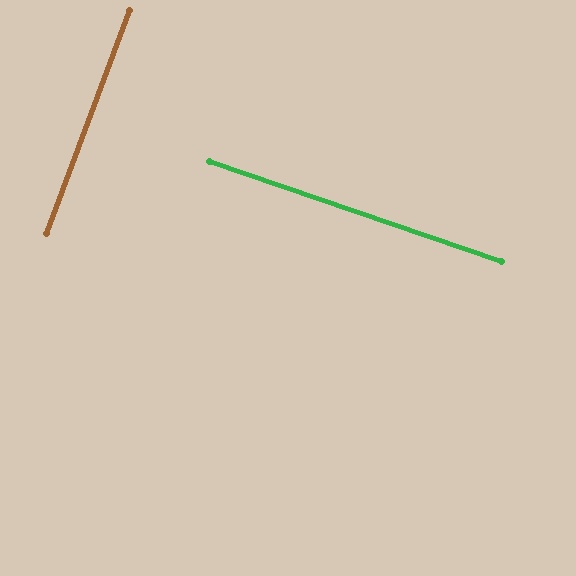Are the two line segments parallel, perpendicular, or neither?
Perpendicular — they meet at approximately 89°.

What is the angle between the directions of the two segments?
Approximately 89 degrees.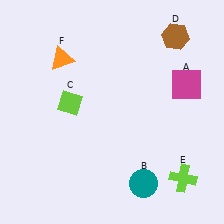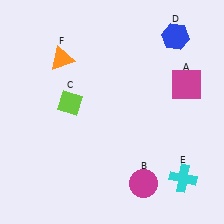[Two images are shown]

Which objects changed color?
B changed from teal to magenta. D changed from brown to blue. E changed from lime to cyan.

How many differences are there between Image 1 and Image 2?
There are 3 differences between the two images.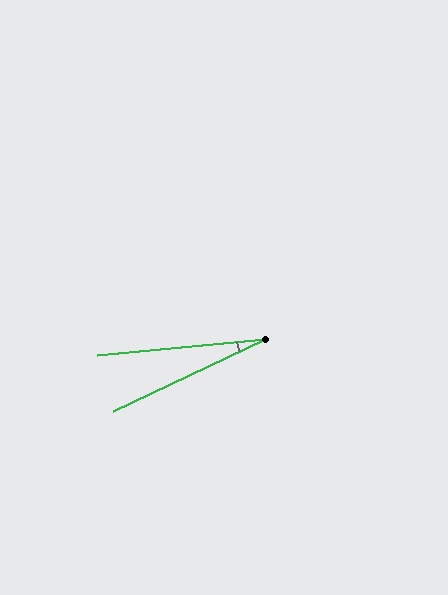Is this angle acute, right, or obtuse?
It is acute.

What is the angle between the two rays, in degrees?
Approximately 20 degrees.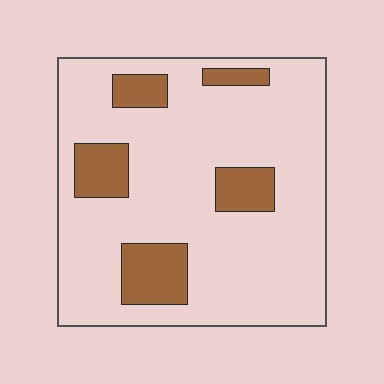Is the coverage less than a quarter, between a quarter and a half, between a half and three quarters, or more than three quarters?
Less than a quarter.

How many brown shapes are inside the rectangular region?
5.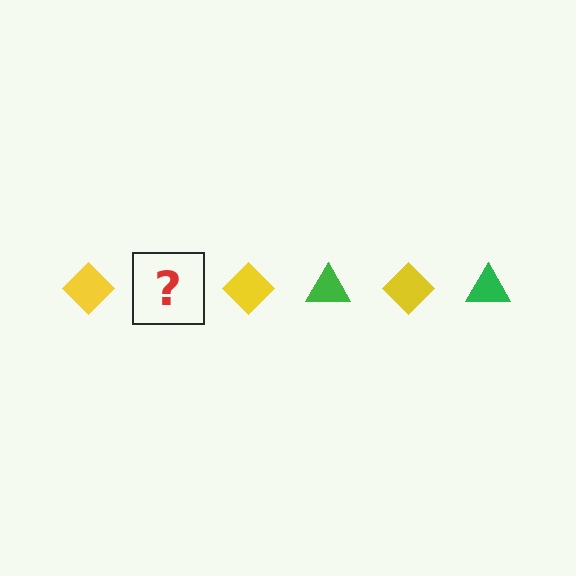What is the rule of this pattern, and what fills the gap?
The rule is that the pattern alternates between yellow diamond and green triangle. The gap should be filled with a green triangle.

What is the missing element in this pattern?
The missing element is a green triangle.